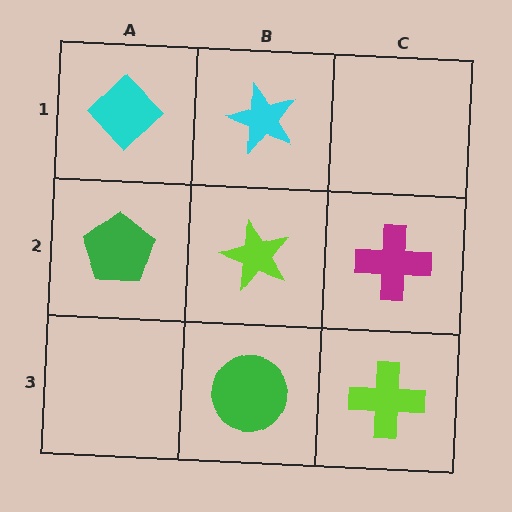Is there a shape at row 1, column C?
No, that cell is empty.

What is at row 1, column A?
A cyan diamond.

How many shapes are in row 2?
3 shapes.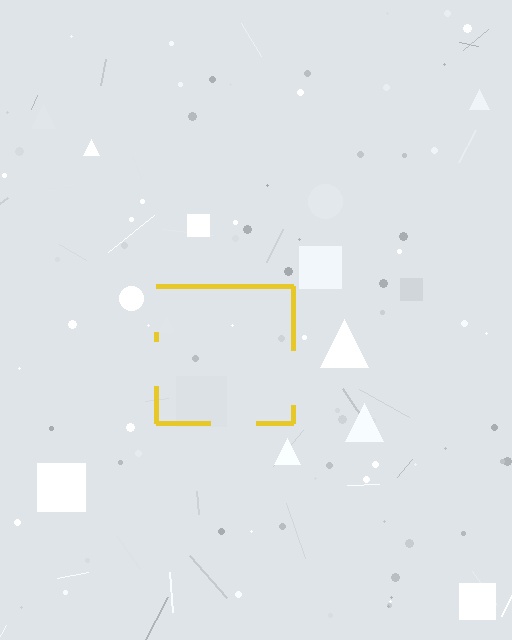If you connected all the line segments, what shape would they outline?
They would outline a square.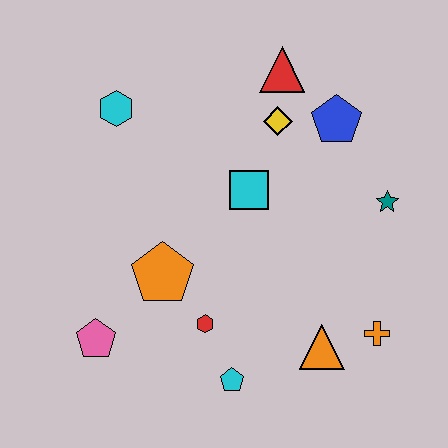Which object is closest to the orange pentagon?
The red hexagon is closest to the orange pentagon.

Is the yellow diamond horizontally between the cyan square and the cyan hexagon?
No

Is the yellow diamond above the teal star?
Yes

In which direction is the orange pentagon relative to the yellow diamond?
The orange pentagon is below the yellow diamond.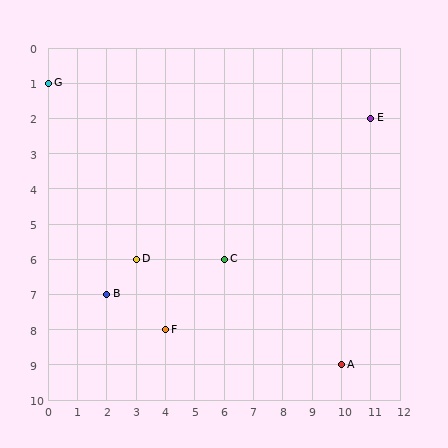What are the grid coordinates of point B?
Point B is at grid coordinates (2, 7).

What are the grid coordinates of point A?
Point A is at grid coordinates (10, 9).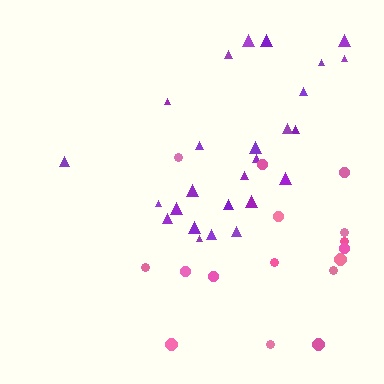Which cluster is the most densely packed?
Purple.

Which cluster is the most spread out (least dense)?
Pink.